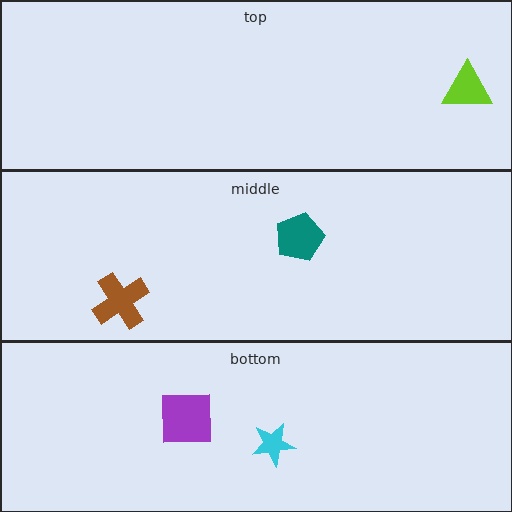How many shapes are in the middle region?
2.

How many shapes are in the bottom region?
2.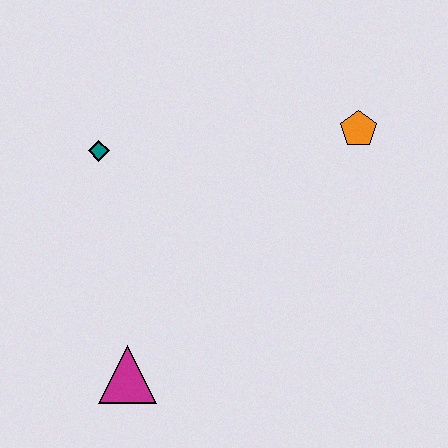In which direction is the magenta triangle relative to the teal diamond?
The magenta triangle is below the teal diamond.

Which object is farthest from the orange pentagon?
The magenta triangle is farthest from the orange pentagon.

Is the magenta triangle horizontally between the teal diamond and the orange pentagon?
Yes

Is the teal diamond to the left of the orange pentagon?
Yes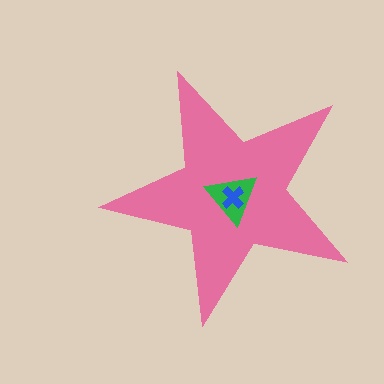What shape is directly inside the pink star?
The green triangle.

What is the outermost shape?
The pink star.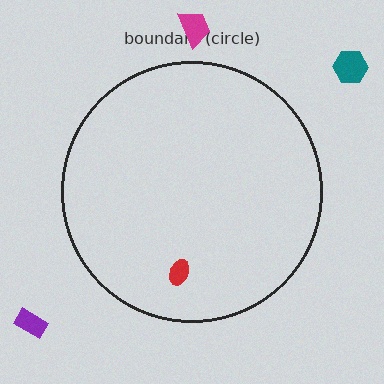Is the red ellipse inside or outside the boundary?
Inside.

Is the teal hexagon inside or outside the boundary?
Outside.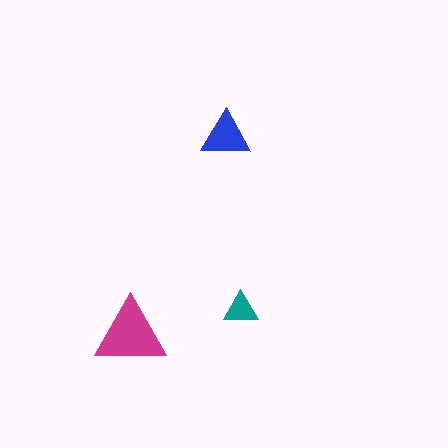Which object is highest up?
The blue triangle is topmost.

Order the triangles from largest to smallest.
the magenta one, the blue one, the teal one.